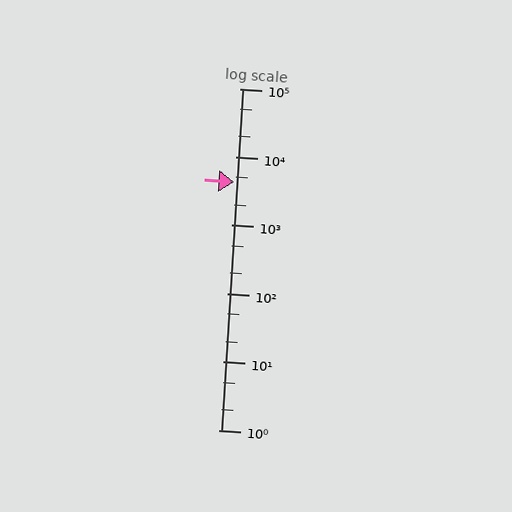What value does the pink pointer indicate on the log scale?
The pointer indicates approximately 4300.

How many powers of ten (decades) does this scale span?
The scale spans 5 decades, from 1 to 100000.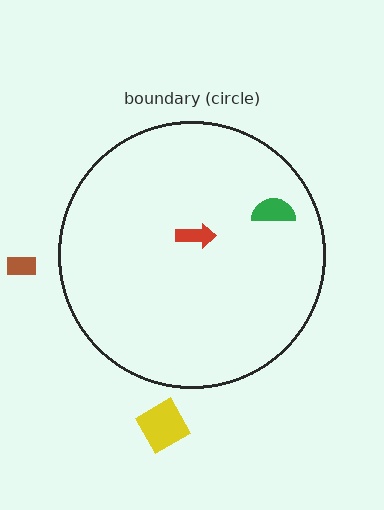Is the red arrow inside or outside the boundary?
Inside.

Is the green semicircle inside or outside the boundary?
Inside.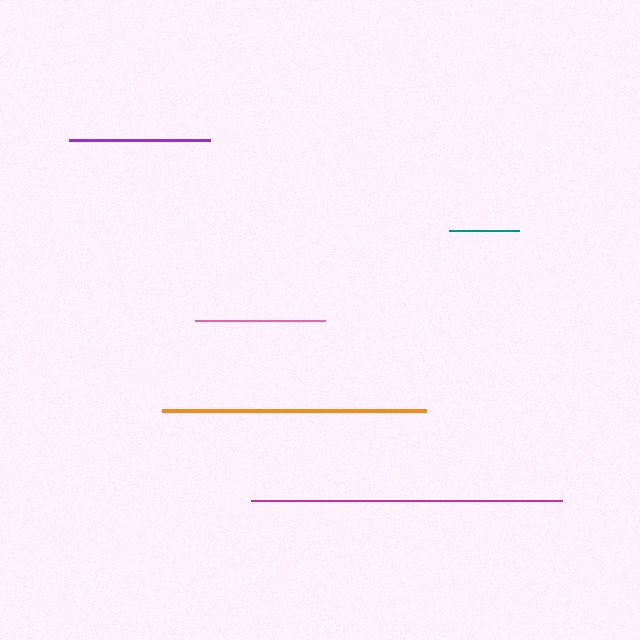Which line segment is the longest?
The magenta line is the longest at approximately 311 pixels.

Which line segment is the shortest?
The teal line is the shortest at approximately 70 pixels.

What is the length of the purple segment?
The purple segment is approximately 141 pixels long.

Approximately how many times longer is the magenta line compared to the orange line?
The magenta line is approximately 1.2 times the length of the orange line.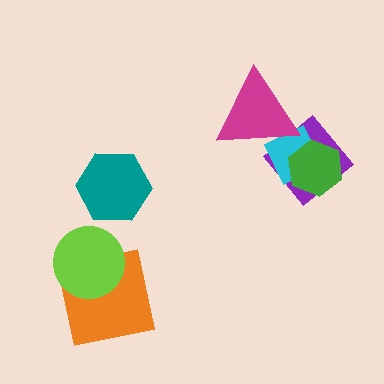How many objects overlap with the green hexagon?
2 objects overlap with the green hexagon.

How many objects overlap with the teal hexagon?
0 objects overlap with the teal hexagon.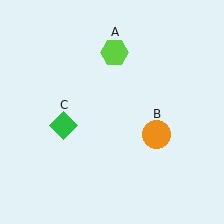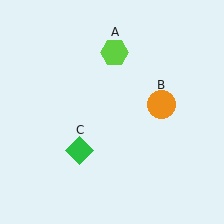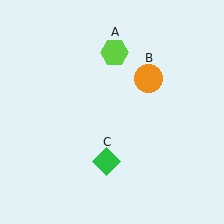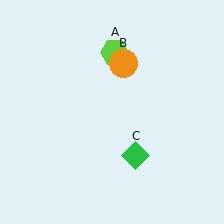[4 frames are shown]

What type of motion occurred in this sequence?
The orange circle (object B), green diamond (object C) rotated counterclockwise around the center of the scene.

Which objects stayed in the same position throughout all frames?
Lime hexagon (object A) remained stationary.